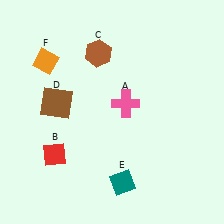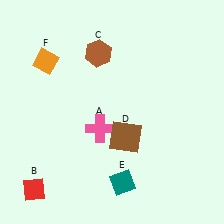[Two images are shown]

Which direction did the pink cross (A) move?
The pink cross (A) moved left.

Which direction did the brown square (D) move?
The brown square (D) moved right.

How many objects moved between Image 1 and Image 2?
3 objects moved between the two images.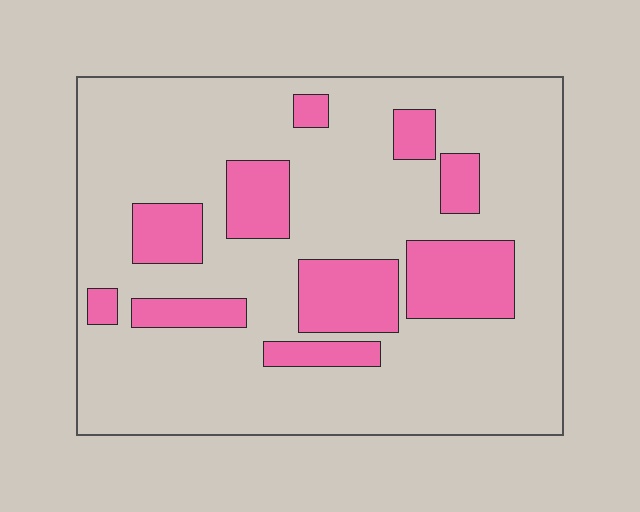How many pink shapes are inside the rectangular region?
10.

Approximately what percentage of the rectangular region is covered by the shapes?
Approximately 20%.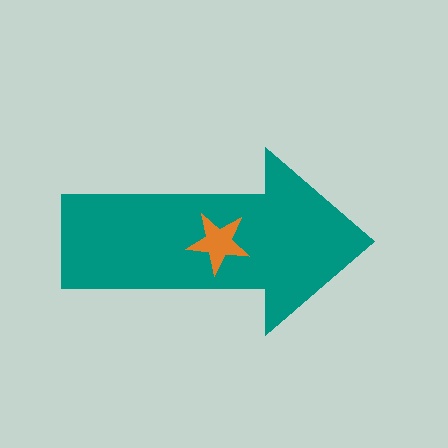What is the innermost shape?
The orange star.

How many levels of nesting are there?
2.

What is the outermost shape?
The teal arrow.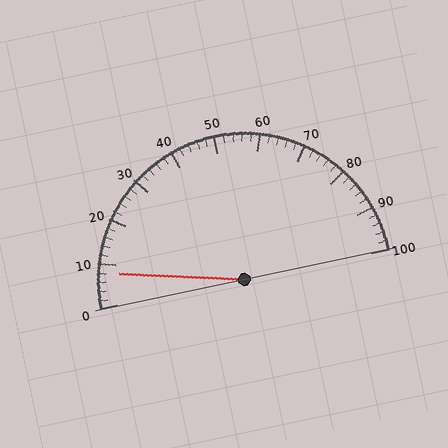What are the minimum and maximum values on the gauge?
The gauge ranges from 0 to 100.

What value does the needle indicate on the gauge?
The needle indicates approximately 8.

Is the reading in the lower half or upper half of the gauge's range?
The reading is in the lower half of the range (0 to 100).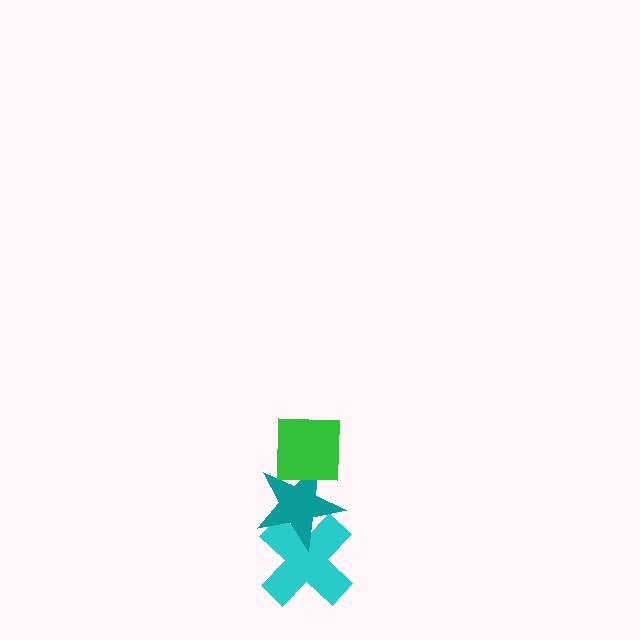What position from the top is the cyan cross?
The cyan cross is 3rd from the top.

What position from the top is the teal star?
The teal star is 2nd from the top.